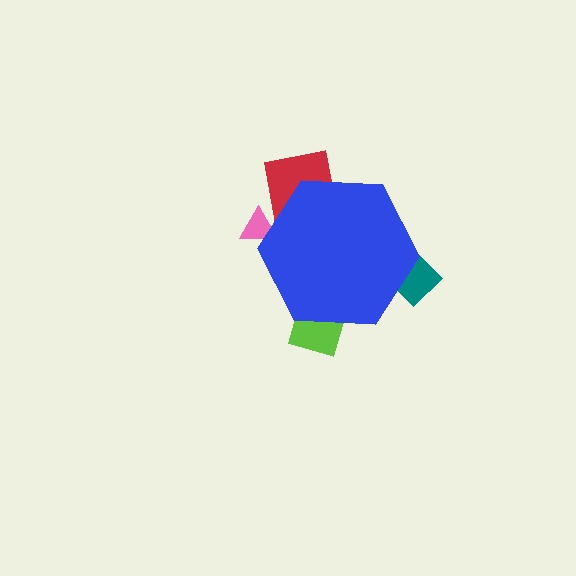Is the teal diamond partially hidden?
Yes, the teal diamond is partially hidden behind the blue hexagon.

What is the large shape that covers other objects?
A blue hexagon.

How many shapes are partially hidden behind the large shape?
4 shapes are partially hidden.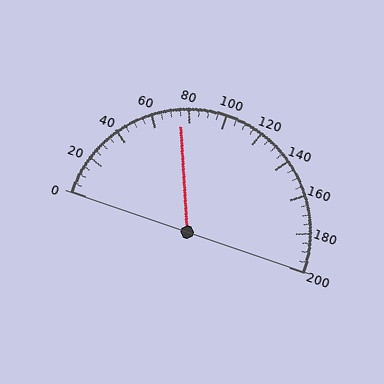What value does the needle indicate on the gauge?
The needle indicates approximately 75.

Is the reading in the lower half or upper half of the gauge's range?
The reading is in the lower half of the range (0 to 200).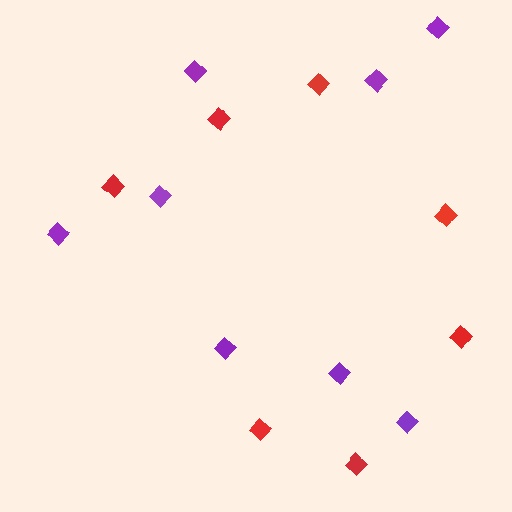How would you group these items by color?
There are 2 groups: one group of red diamonds (7) and one group of purple diamonds (8).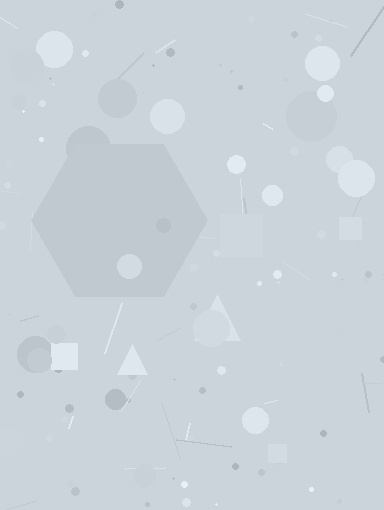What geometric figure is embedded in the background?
A hexagon is embedded in the background.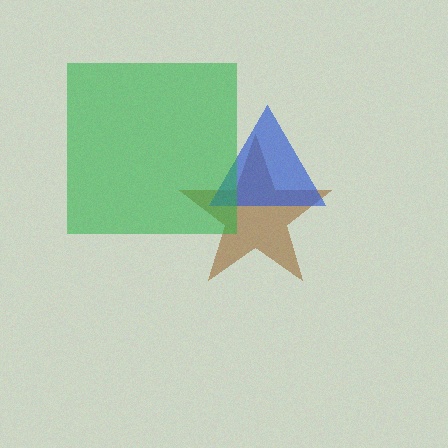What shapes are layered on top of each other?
The layered shapes are: a brown star, a blue triangle, a green square.